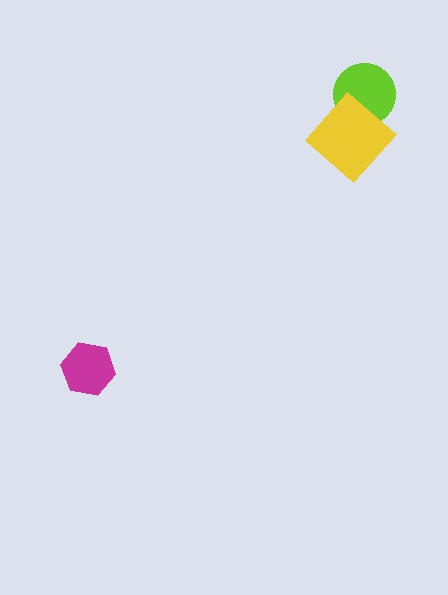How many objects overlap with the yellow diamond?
1 object overlaps with the yellow diamond.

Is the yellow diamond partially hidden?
No, no other shape covers it.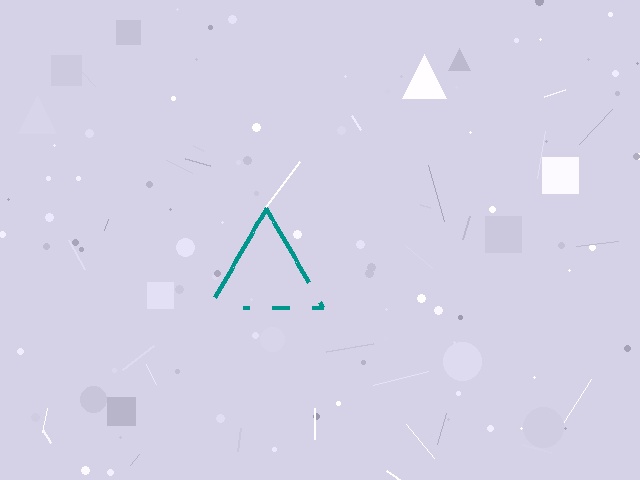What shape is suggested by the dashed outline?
The dashed outline suggests a triangle.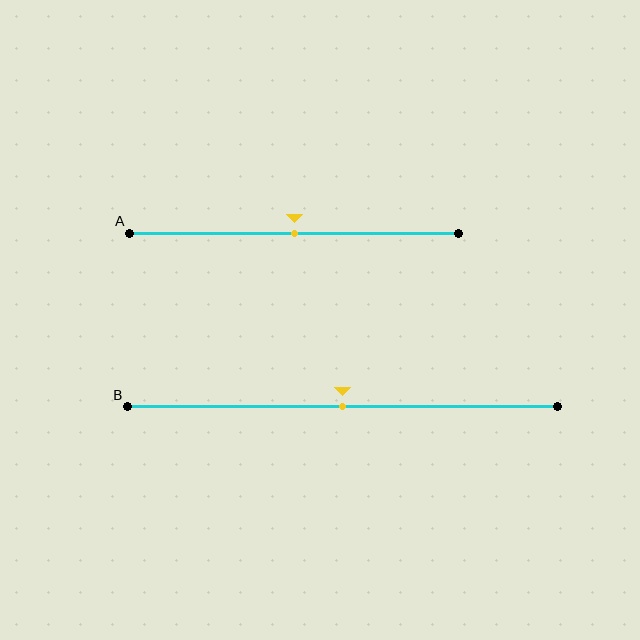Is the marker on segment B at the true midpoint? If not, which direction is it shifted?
Yes, the marker on segment B is at the true midpoint.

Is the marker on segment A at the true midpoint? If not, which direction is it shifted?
Yes, the marker on segment A is at the true midpoint.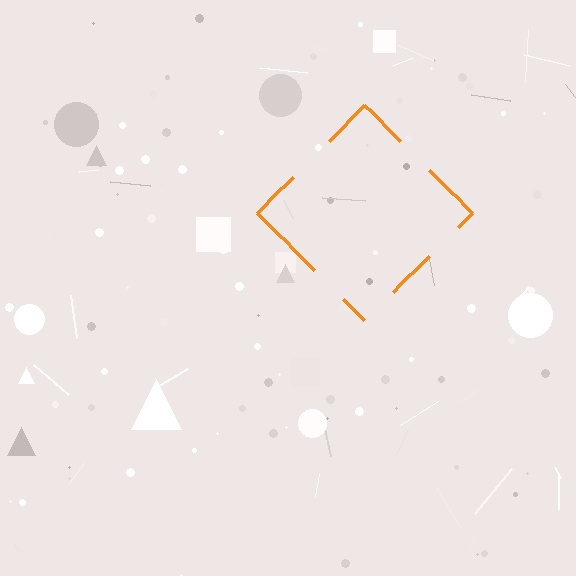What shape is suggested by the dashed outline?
The dashed outline suggests a diamond.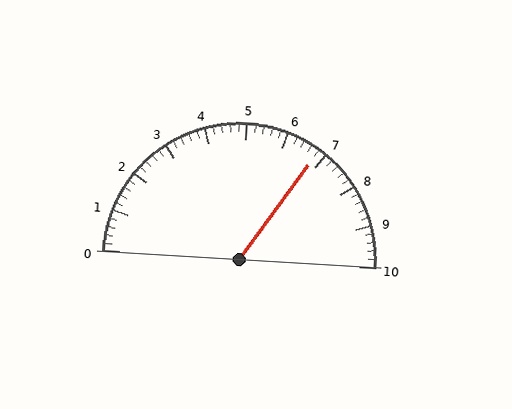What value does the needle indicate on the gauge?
The needle indicates approximately 6.8.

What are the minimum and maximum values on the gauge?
The gauge ranges from 0 to 10.